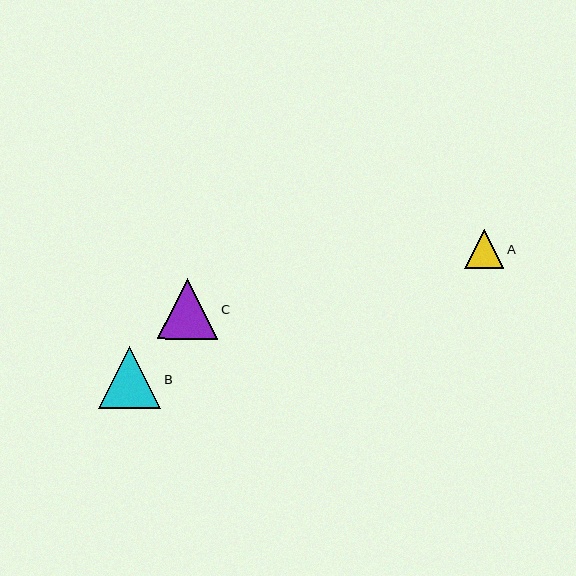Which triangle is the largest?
Triangle B is the largest with a size of approximately 62 pixels.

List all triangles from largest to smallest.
From largest to smallest: B, C, A.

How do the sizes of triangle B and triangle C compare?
Triangle B and triangle C are approximately the same size.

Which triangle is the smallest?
Triangle A is the smallest with a size of approximately 39 pixels.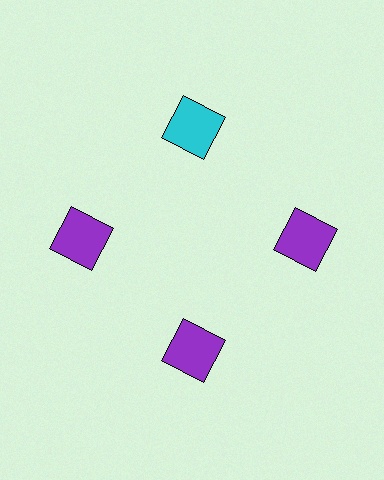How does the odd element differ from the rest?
It has a different color: cyan instead of purple.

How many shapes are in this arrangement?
There are 4 shapes arranged in a ring pattern.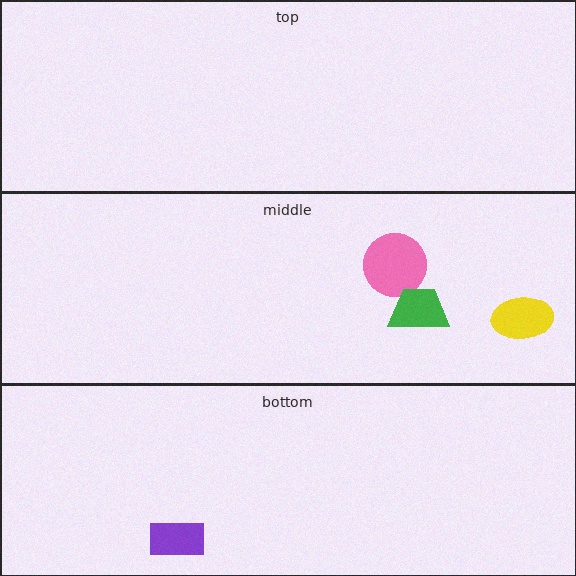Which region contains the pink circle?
The middle region.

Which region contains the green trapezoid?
The middle region.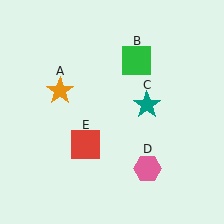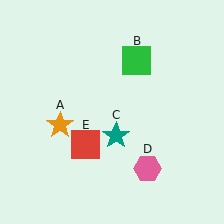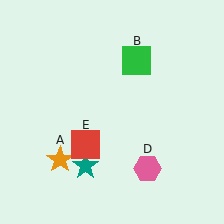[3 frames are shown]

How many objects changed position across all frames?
2 objects changed position: orange star (object A), teal star (object C).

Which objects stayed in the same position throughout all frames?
Green square (object B) and pink hexagon (object D) and red square (object E) remained stationary.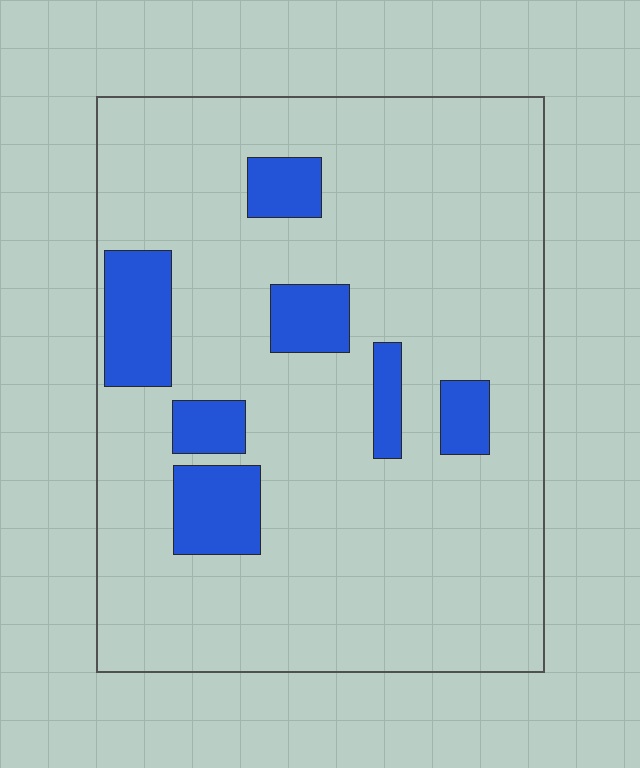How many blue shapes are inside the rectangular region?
7.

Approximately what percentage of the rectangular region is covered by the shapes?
Approximately 15%.